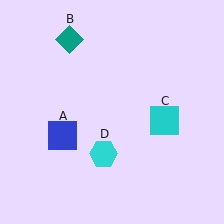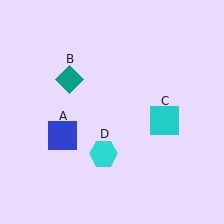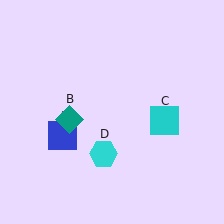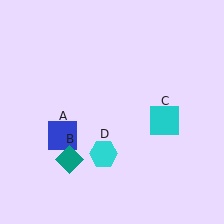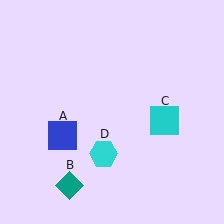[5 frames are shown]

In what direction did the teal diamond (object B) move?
The teal diamond (object B) moved down.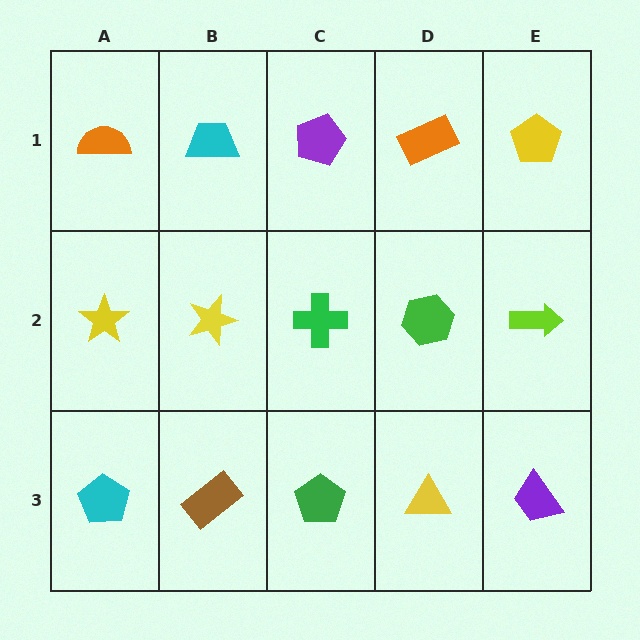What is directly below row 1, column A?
A yellow star.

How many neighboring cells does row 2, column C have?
4.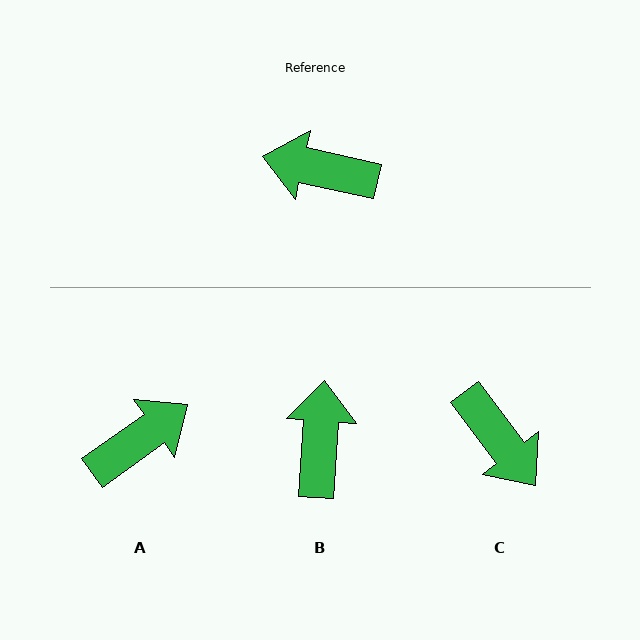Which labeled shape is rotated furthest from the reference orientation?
C, about 139 degrees away.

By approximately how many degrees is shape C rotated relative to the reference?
Approximately 139 degrees counter-clockwise.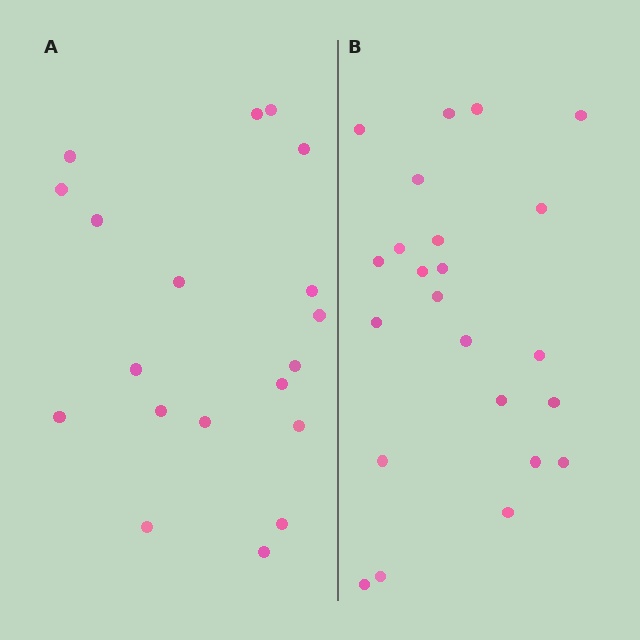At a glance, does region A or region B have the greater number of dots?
Region B (the right region) has more dots.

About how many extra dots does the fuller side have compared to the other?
Region B has about 4 more dots than region A.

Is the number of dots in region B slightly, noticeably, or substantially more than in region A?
Region B has only slightly more — the two regions are fairly close. The ratio is roughly 1.2 to 1.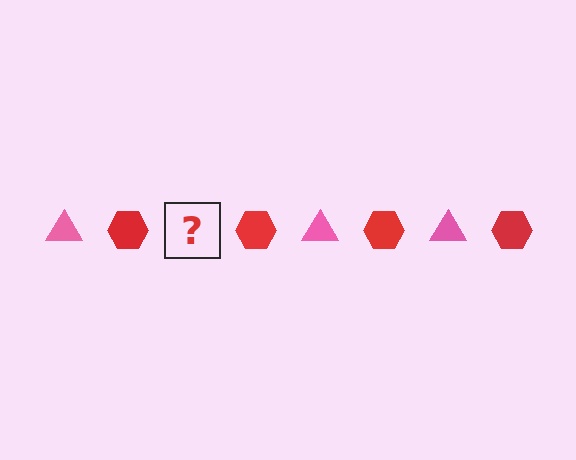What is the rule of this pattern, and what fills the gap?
The rule is that the pattern alternates between pink triangle and red hexagon. The gap should be filled with a pink triangle.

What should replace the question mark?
The question mark should be replaced with a pink triangle.